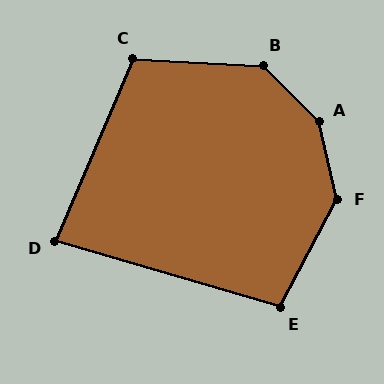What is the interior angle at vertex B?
Approximately 137 degrees (obtuse).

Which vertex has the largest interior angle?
A, at approximately 148 degrees.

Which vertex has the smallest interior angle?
D, at approximately 83 degrees.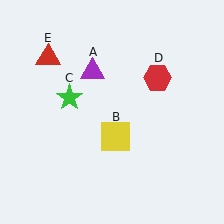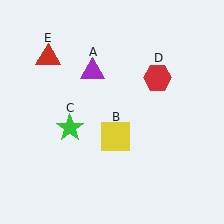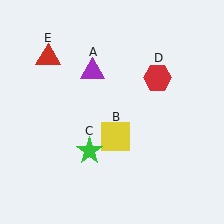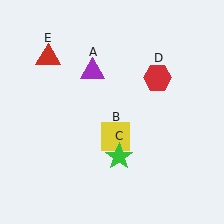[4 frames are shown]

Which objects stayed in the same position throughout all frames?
Purple triangle (object A) and yellow square (object B) and red hexagon (object D) and red triangle (object E) remained stationary.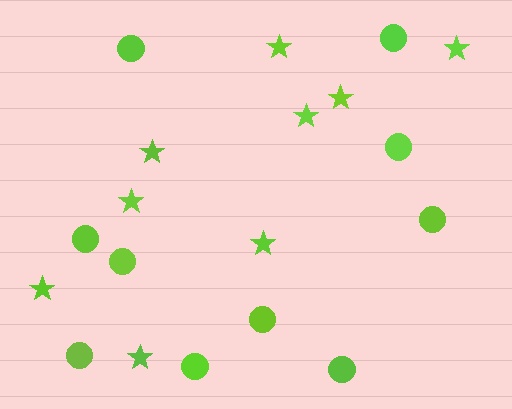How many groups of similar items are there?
There are 2 groups: one group of circles (10) and one group of stars (9).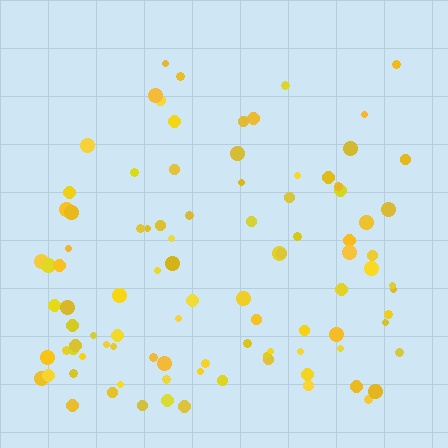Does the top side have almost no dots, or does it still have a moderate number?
Still a moderate number, just noticeably fewer than the bottom.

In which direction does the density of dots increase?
From top to bottom, with the bottom side densest.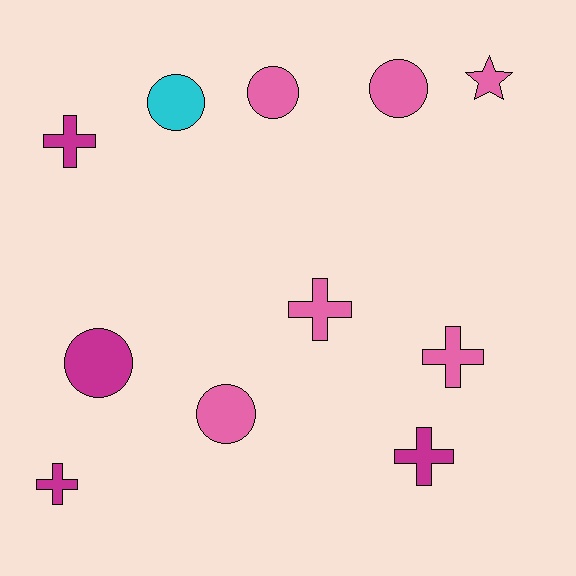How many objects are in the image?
There are 11 objects.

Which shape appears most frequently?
Cross, with 5 objects.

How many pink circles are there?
There are 3 pink circles.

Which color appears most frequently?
Pink, with 6 objects.